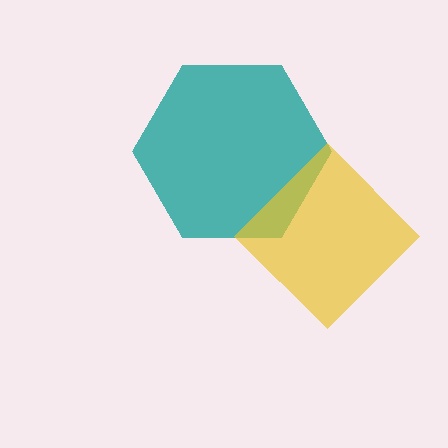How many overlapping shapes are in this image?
There are 2 overlapping shapes in the image.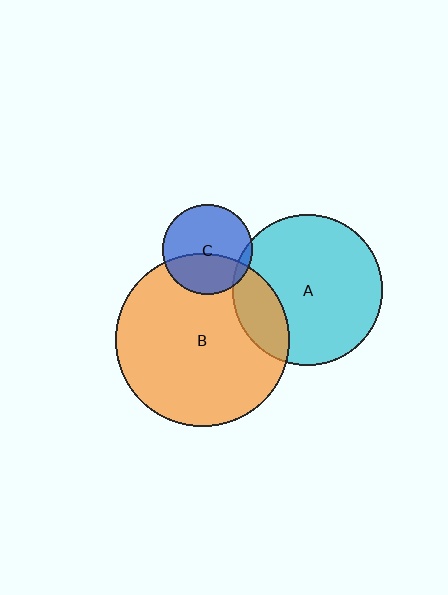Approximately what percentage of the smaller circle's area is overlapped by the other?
Approximately 40%.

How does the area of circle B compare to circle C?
Approximately 3.7 times.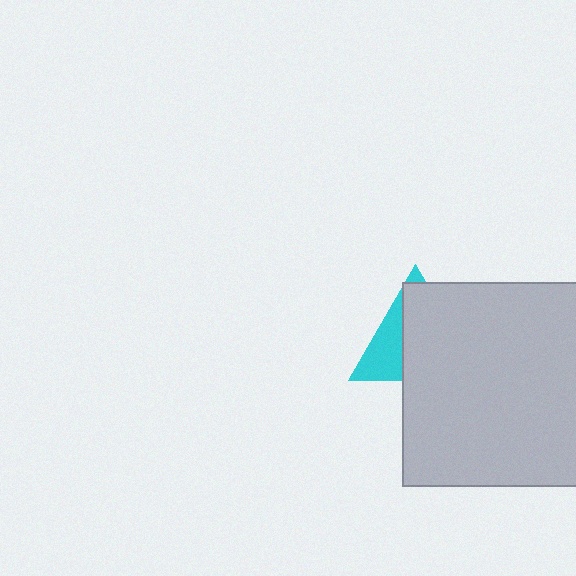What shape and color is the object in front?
The object in front is a light gray square.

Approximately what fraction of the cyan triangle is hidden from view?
Roughly 66% of the cyan triangle is hidden behind the light gray square.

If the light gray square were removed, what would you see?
You would see the complete cyan triangle.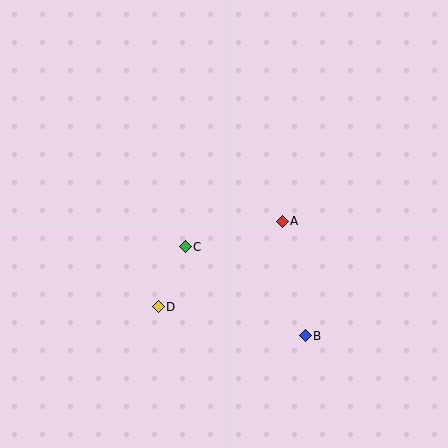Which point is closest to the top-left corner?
Point C is closest to the top-left corner.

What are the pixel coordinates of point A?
Point A is at (282, 221).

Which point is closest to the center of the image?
Point C at (185, 247) is closest to the center.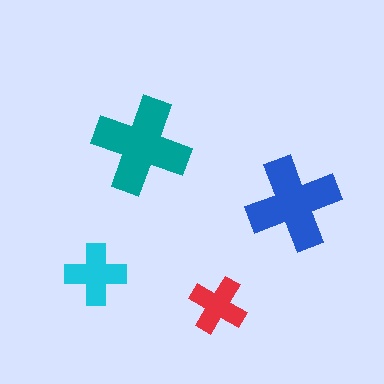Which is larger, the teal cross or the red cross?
The teal one.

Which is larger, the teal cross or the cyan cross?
The teal one.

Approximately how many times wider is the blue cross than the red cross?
About 1.5 times wider.